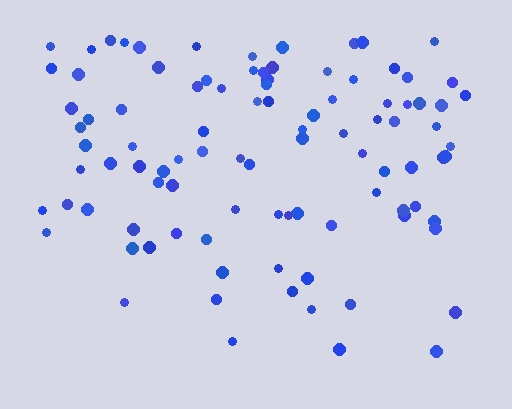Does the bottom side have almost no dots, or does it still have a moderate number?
Still a moderate number, just noticeably fewer than the top.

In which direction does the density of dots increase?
From bottom to top, with the top side densest.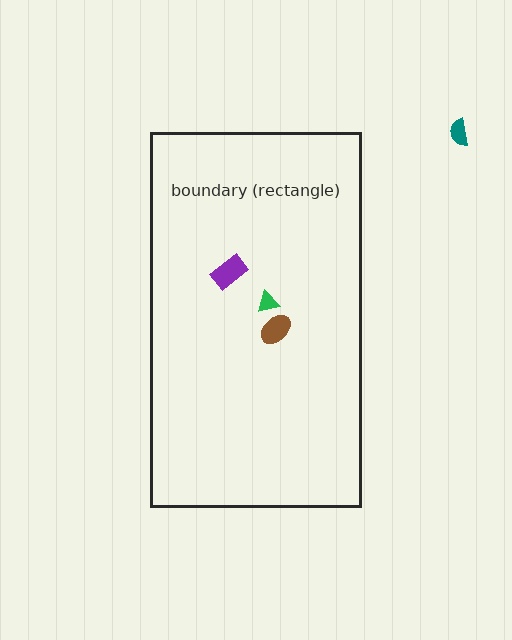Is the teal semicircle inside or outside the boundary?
Outside.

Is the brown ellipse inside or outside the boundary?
Inside.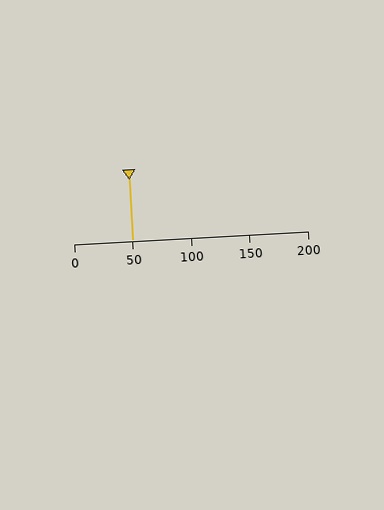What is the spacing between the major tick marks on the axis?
The major ticks are spaced 50 apart.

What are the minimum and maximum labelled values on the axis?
The axis runs from 0 to 200.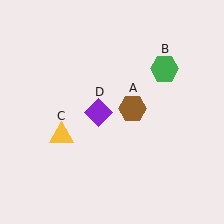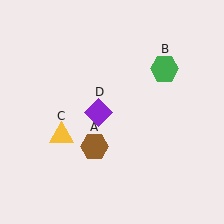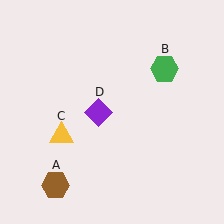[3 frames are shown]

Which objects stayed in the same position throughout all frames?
Green hexagon (object B) and yellow triangle (object C) and purple diamond (object D) remained stationary.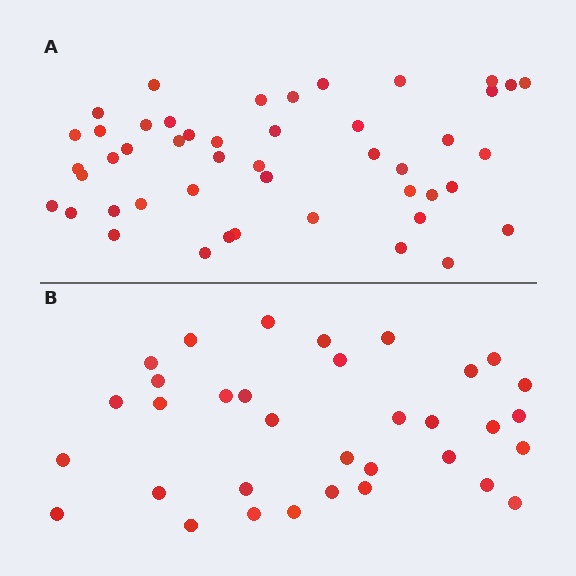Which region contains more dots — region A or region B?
Region A (the top region) has more dots.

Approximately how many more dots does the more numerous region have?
Region A has approximately 15 more dots than region B.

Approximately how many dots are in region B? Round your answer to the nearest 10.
About 30 dots. (The exact count is 34, which rounds to 30.)